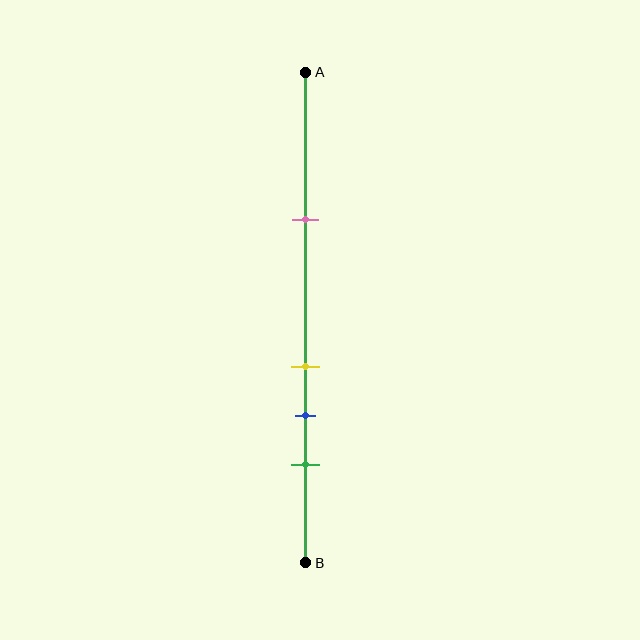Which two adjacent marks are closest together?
The yellow and blue marks are the closest adjacent pair.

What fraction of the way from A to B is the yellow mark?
The yellow mark is approximately 60% (0.6) of the way from A to B.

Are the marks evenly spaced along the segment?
No, the marks are not evenly spaced.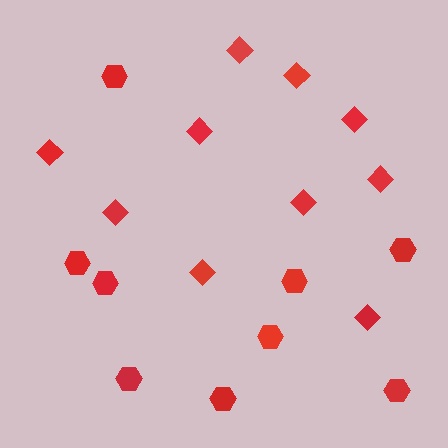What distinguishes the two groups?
There are 2 groups: one group of hexagons (9) and one group of diamonds (10).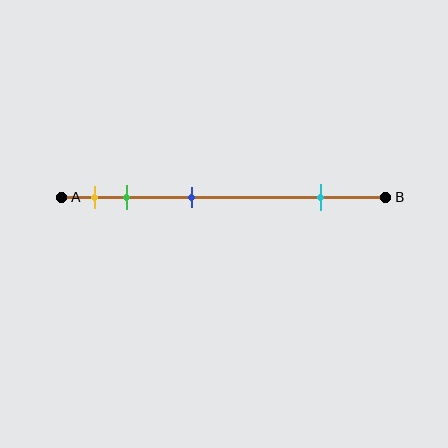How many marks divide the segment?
There are 4 marks dividing the segment.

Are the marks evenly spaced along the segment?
No, the marks are not evenly spaced.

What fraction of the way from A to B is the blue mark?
The blue mark is approximately 40% (0.4) of the way from A to B.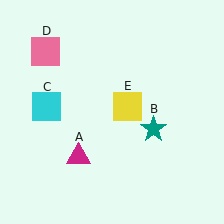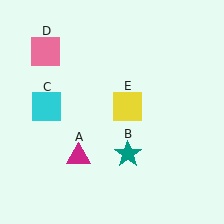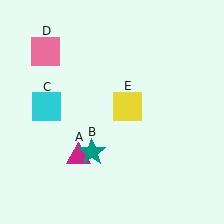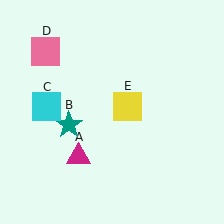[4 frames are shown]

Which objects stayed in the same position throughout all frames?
Magenta triangle (object A) and cyan square (object C) and pink square (object D) and yellow square (object E) remained stationary.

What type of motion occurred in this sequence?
The teal star (object B) rotated clockwise around the center of the scene.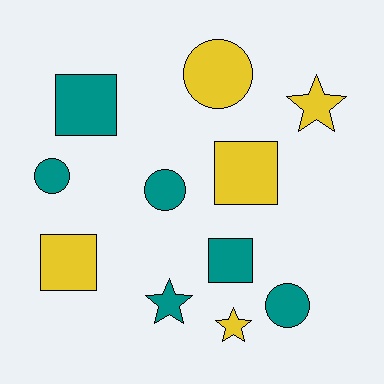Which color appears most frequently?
Teal, with 6 objects.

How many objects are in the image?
There are 11 objects.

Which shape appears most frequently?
Square, with 4 objects.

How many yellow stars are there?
There are 2 yellow stars.